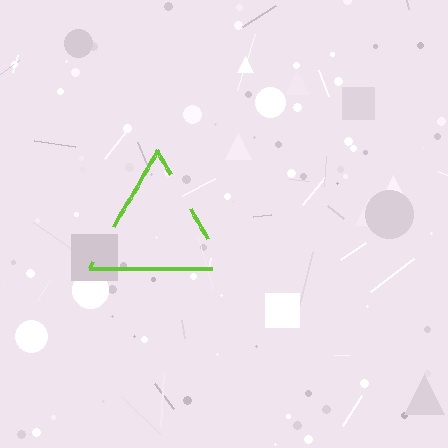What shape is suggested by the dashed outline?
The dashed outline suggests a triangle.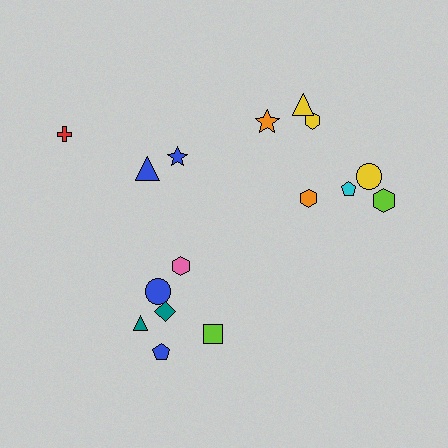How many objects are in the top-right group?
There are 7 objects.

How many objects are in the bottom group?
There are 6 objects.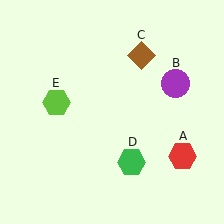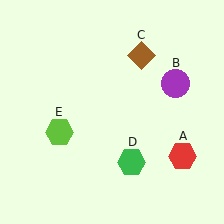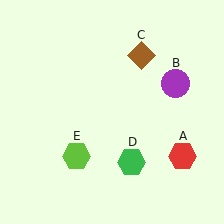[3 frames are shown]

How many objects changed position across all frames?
1 object changed position: lime hexagon (object E).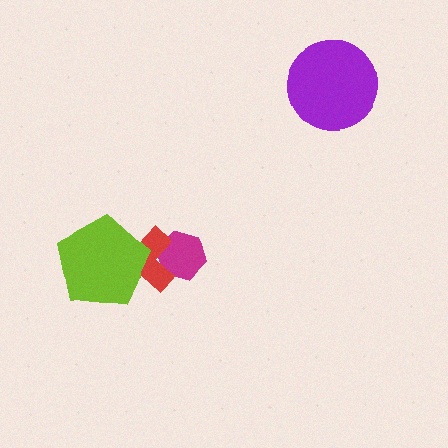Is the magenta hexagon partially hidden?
Yes, it is partially covered by another shape.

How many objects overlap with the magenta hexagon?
1 object overlaps with the magenta hexagon.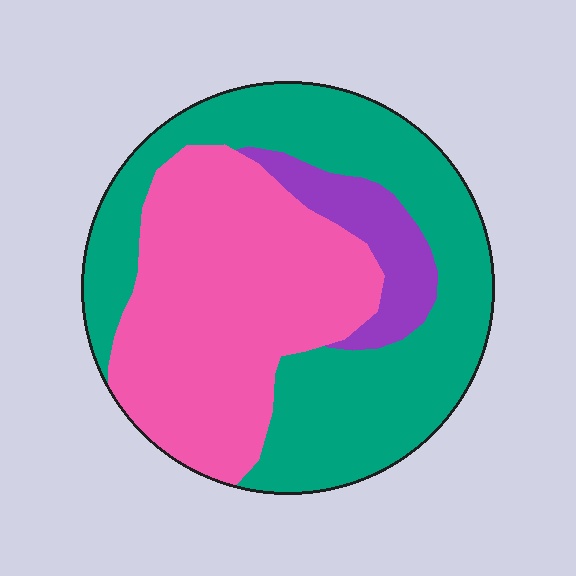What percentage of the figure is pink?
Pink covers 43% of the figure.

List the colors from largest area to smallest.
From largest to smallest: teal, pink, purple.